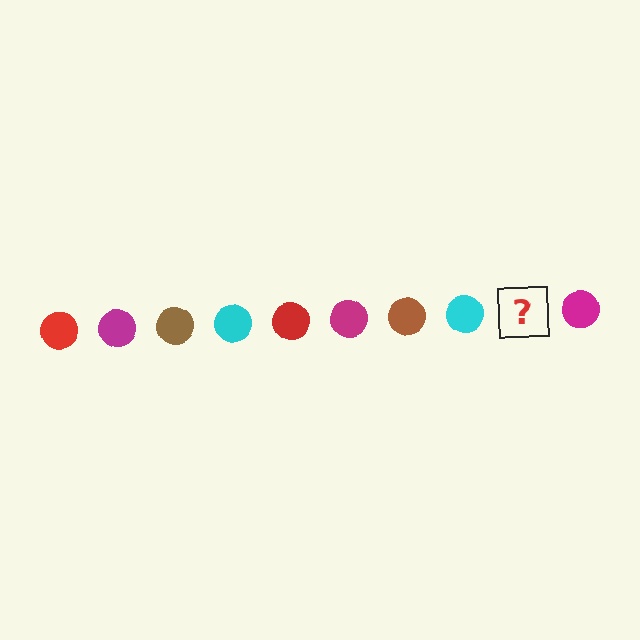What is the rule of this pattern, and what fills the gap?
The rule is that the pattern cycles through red, magenta, brown, cyan circles. The gap should be filled with a red circle.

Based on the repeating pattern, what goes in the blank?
The blank should be a red circle.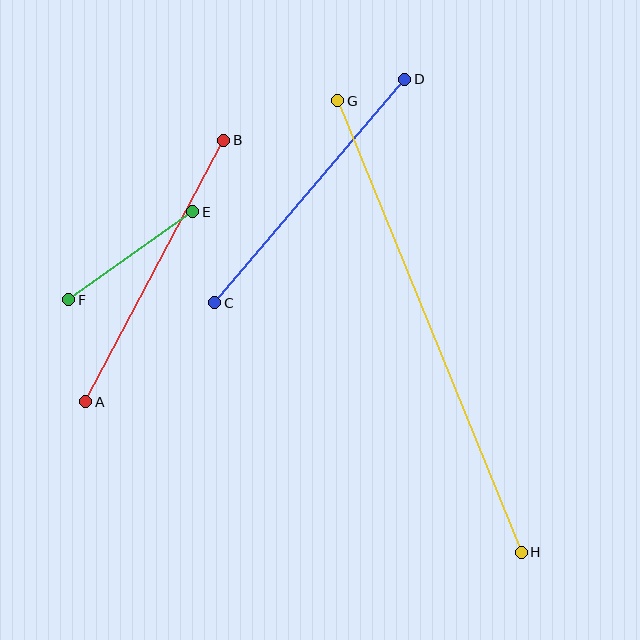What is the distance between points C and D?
The distance is approximately 293 pixels.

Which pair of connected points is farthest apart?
Points G and H are farthest apart.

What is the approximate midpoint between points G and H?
The midpoint is at approximately (429, 327) pixels.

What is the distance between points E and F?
The distance is approximately 152 pixels.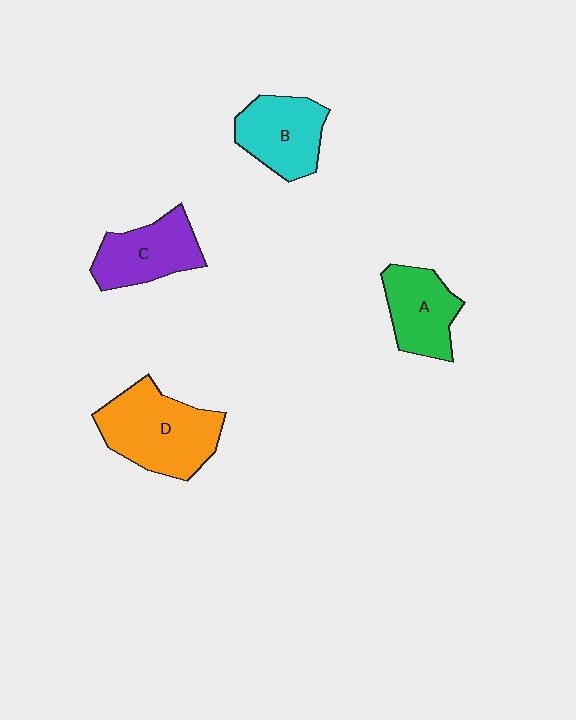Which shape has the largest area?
Shape D (orange).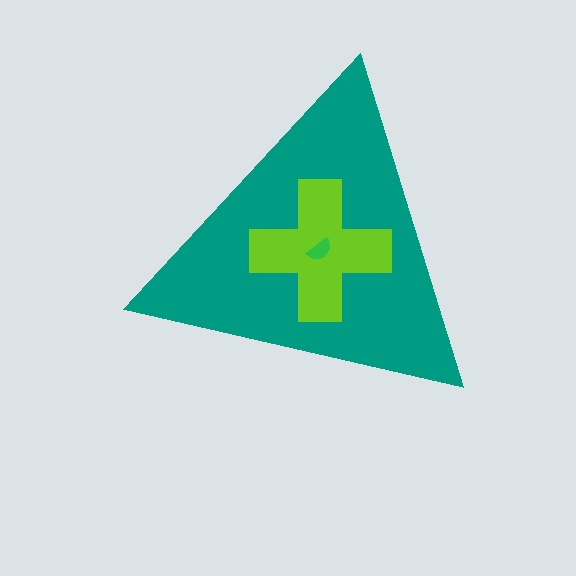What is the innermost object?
The green semicircle.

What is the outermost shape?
The teal triangle.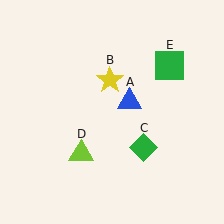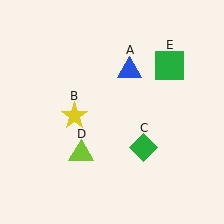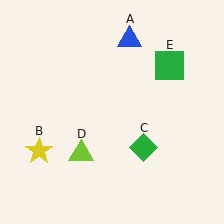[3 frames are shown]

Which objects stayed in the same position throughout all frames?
Green diamond (object C) and lime triangle (object D) and green square (object E) remained stationary.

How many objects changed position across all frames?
2 objects changed position: blue triangle (object A), yellow star (object B).